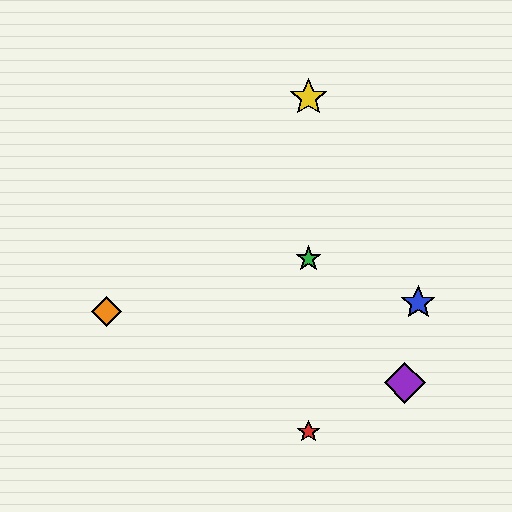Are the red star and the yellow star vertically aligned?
Yes, both are at x≈309.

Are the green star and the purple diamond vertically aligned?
No, the green star is at x≈309 and the purple diamond is at x≈405.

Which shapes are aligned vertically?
The red star, the green star, the yellow star are aligned vertically.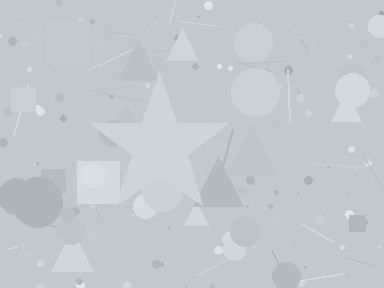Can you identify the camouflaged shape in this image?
The camouflaged shape is a star.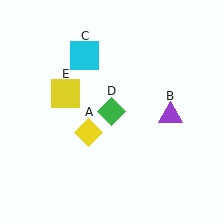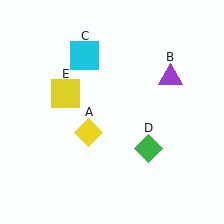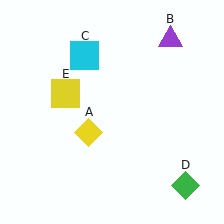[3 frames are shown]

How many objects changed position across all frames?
2 objects changed position: purple triangle (object B), green diamond (object D).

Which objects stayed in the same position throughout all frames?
Yellow diamond (object A) and cyan square (object C) and yellow square (object E) remained stationary.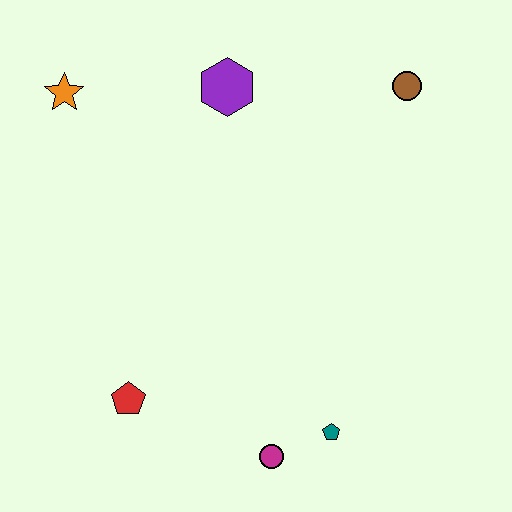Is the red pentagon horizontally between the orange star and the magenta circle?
Yes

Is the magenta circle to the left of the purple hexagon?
No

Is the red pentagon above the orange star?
No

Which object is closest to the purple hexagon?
The orange star is closest to the purple hexagon.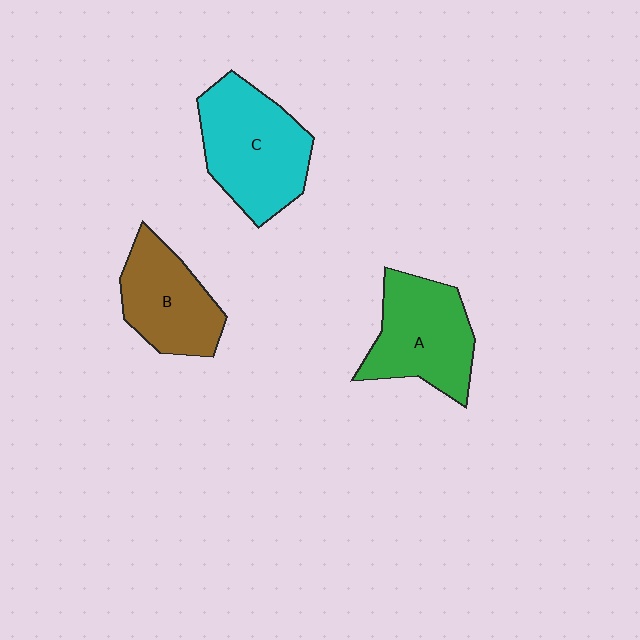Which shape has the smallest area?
Shape B (brown).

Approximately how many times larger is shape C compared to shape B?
Approximately 1.3 times.